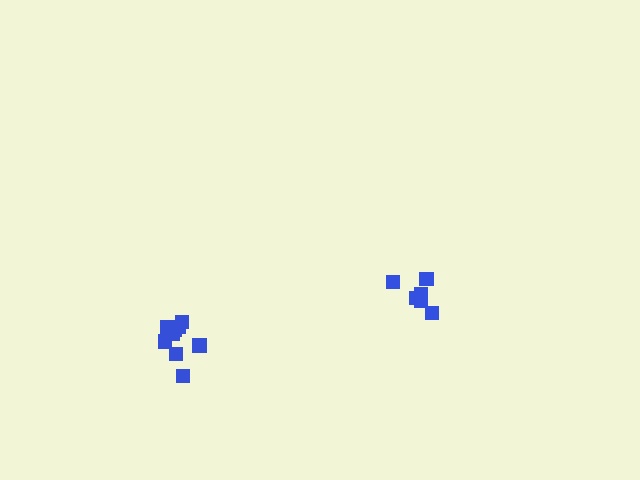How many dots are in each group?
Group 1: 10 dots, Group 2: 6 dots (16 total).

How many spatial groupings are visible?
There are 2 spatial groupings.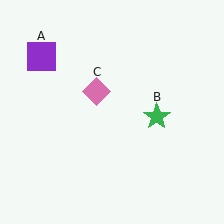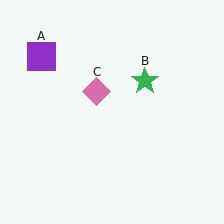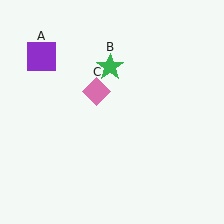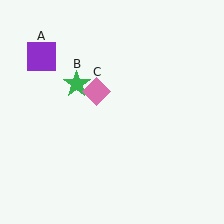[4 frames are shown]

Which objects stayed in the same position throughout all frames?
Purple square (object A) and pink diamond (object C) remained stationary.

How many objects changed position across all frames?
1 object changed position: green star (object B).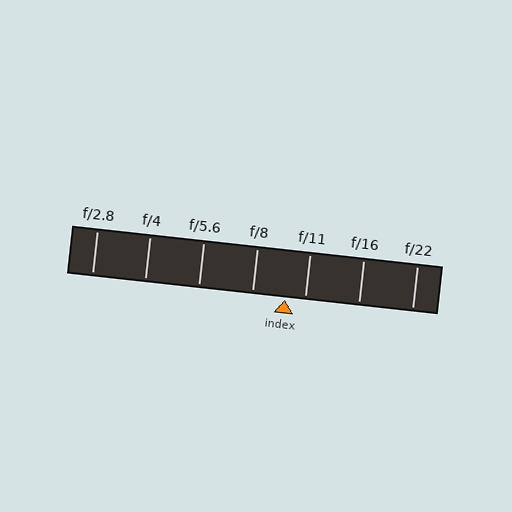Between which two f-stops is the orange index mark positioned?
The index mark is between f/8 and f/11.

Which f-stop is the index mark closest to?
The index mark is closest to f/11.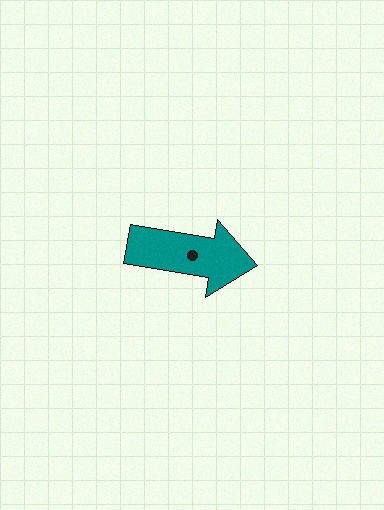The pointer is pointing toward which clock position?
Roughly 3 o'clock.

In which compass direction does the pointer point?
East.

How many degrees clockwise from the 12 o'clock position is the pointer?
Approximately 99 degrees.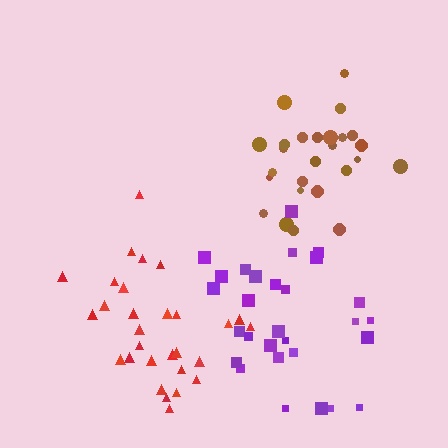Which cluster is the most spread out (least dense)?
Purple.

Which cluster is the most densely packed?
Brown.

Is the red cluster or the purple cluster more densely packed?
Red.